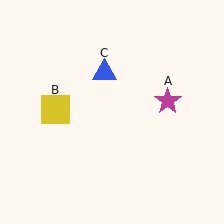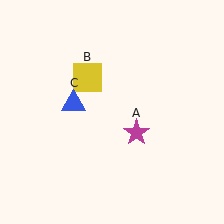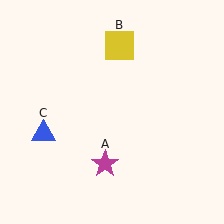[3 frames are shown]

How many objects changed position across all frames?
3 objects changed position: magenta star (object A), yellow square (object B), blue triangle (object C).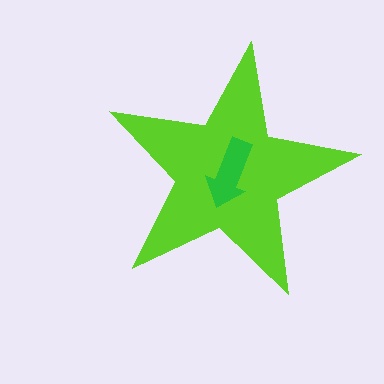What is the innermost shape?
The green arrow.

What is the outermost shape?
The lime star.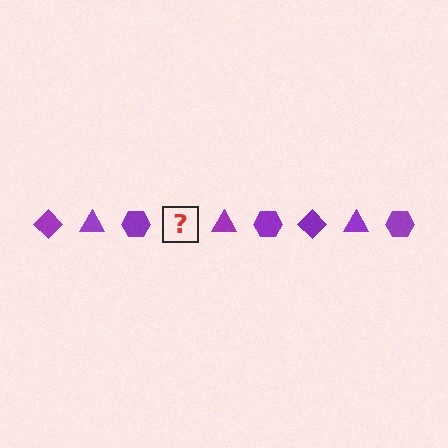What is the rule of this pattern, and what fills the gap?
The rule is that the pattern cycles through diamond, triangle, hexagon shapes in purple. The gap should be filled with a purple diamond.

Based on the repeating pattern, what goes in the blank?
The blank should be a purple diamond.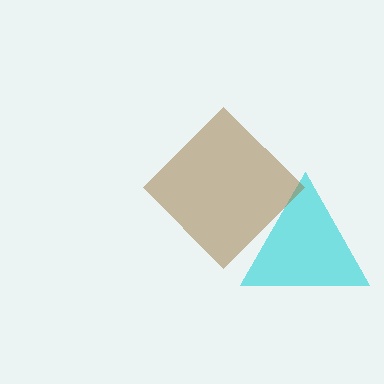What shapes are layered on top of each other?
The layered shapes are: a cyan triangle, a brown diamond.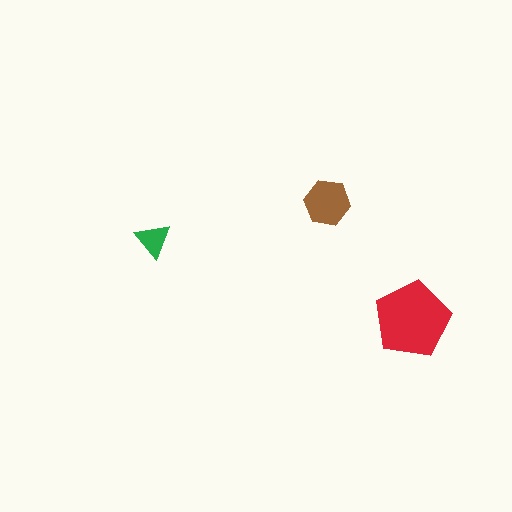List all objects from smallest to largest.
The green triangle, the brown hexagon, the red pentagon.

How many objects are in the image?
There are 3 objects in the image.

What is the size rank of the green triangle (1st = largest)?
3rd.